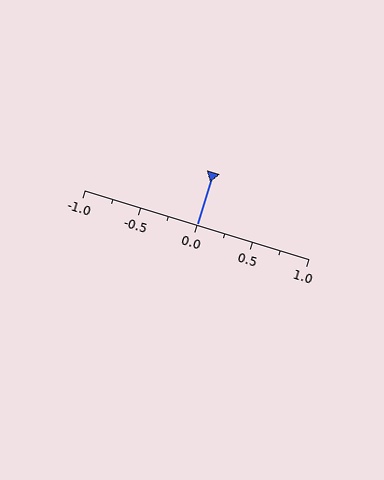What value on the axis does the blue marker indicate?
The marker indicates approximately 0.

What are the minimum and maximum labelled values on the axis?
The axis runs from -1.0 to 1.0.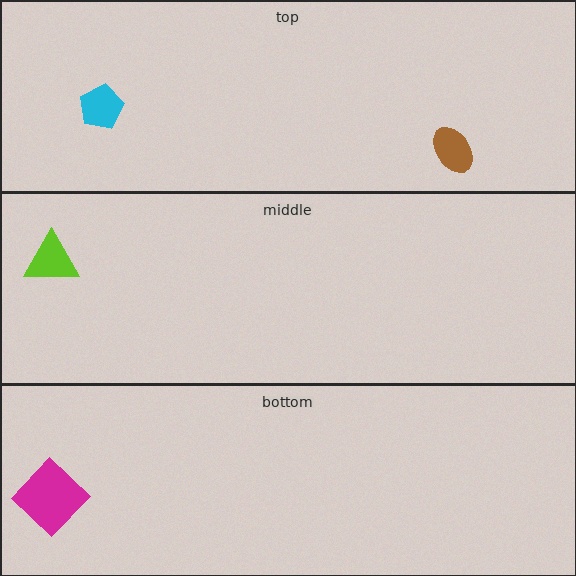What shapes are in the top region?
The brown ellipse, the cyan pentagon.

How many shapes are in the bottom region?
1.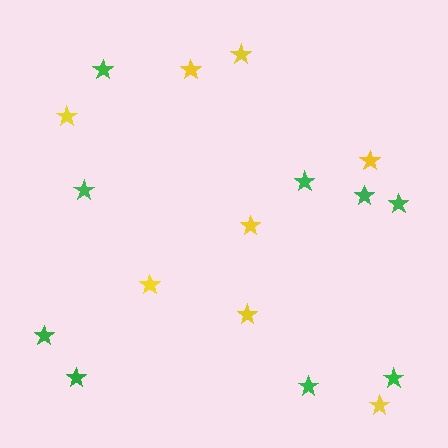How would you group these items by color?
There are 2 groups: one group of green stars (9) and one group of yellow stars (8).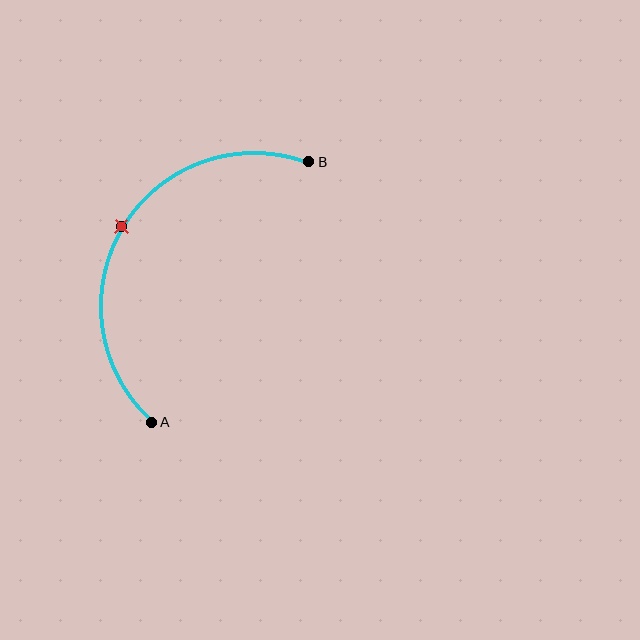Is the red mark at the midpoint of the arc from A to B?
Yes. The red mark lies on the arc at equal arc-length from both A and B — it is the arc midpoint.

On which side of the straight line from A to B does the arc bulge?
The arc bulges to the left of the straight line connecting A and B.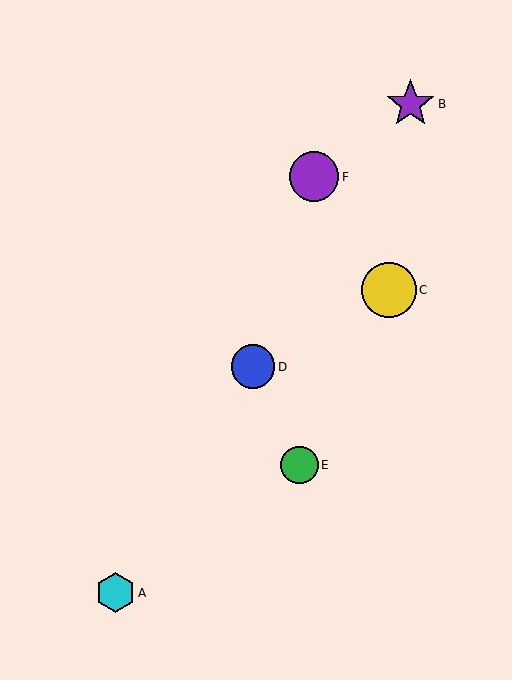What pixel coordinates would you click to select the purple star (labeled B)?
Click at (410, 104) to select the purple star B.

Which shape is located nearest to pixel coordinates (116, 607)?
The cyan hexagon (labeled A) at (115, 593) is nearest to that location.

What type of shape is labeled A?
Shape A is a cyan hexagon.